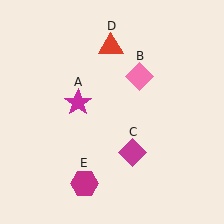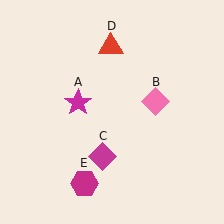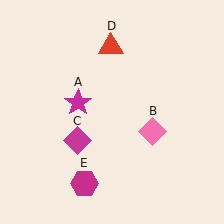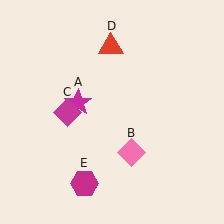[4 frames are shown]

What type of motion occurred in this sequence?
The pink diamond (object B), magenta diamond (object C) rotated clockwise around the center of the scene.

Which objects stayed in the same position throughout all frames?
Magenta star (object A) and red triangle (object D) and magenta hexagon (object E) remained stationary.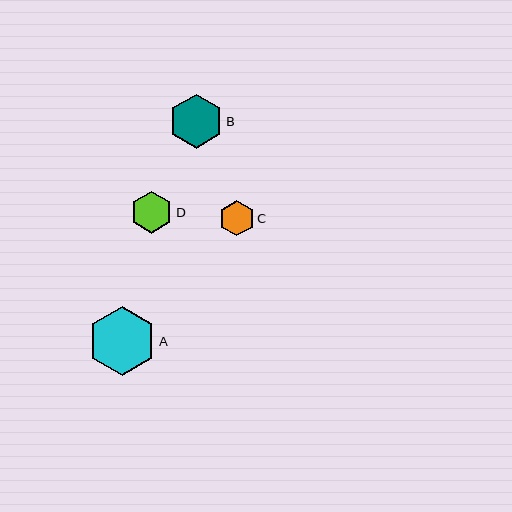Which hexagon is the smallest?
Hexagon C is the smallest with a size of approximately 35 pixels.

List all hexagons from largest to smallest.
From largest to smallest: A, B, D, C.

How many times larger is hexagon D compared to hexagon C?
Hexagon D is approximately 1.2 times the size of hexagon C.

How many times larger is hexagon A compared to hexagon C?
Hexagon A is approximately 2.0 times the size of hexagon C.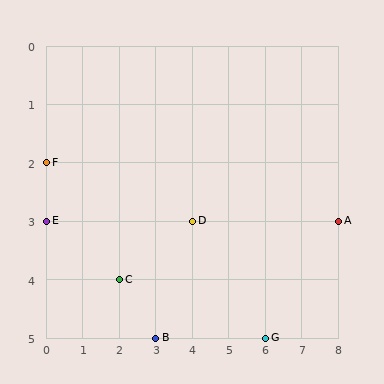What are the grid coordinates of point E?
Point E is at grid coordinates (0, 3).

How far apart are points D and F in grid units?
Points D and F are 4 columns and 1 row apart (about 4.1 grid units diagonally).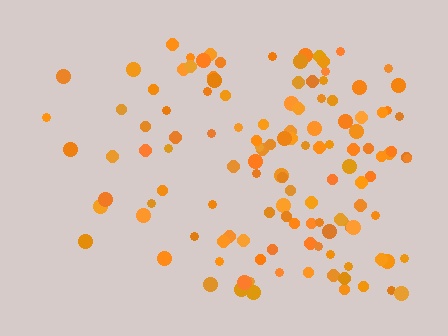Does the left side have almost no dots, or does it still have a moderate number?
Still a moderate number, just noticeably fewer than the right.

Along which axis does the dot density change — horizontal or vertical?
Horizontal.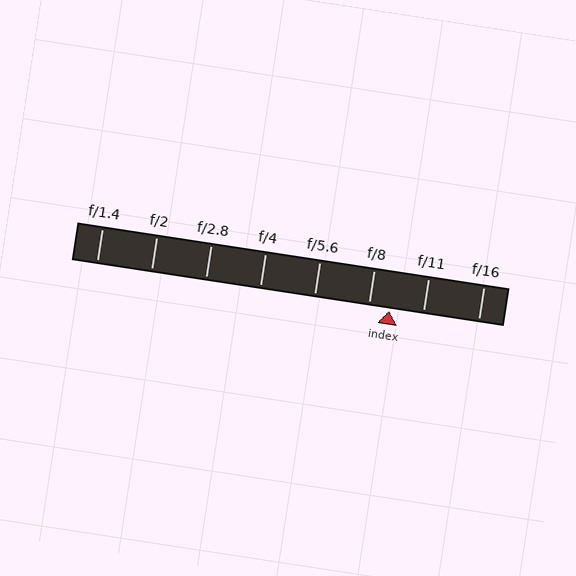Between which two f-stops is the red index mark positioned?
The index mark is between f/8 and f/11.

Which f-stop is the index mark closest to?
The index mark is closest to f/8.